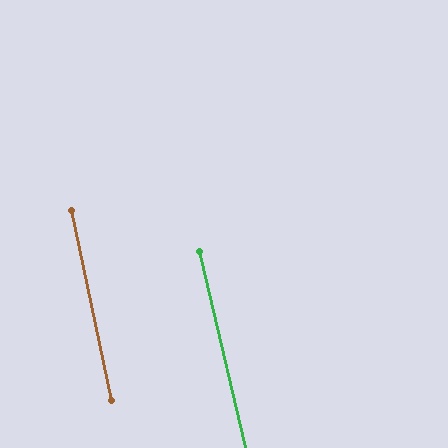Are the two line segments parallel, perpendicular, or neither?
Parallel — their directions differ by only 1.7°.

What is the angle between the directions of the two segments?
Approximately 2 degrees.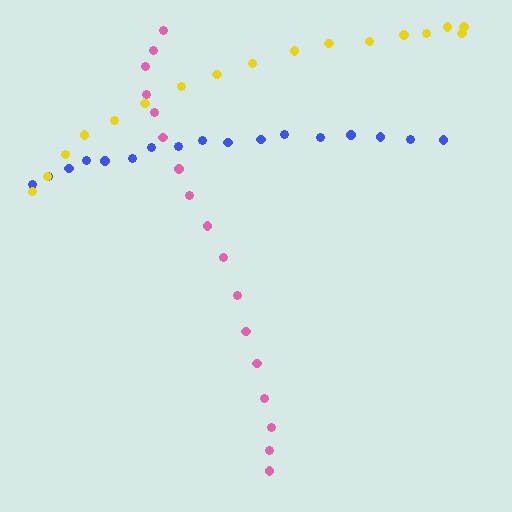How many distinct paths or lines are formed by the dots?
There are 3 distinct paths.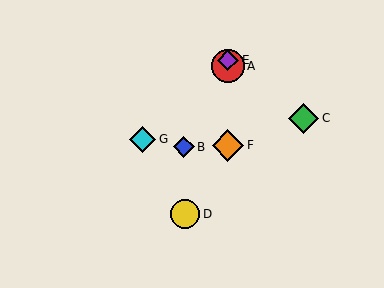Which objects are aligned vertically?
Objects A, E, F are aligned vertically.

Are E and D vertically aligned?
No, E is at x≈228 and D is at x≈185.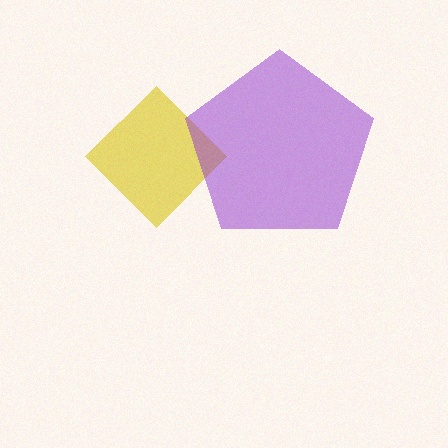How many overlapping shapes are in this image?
There are 2 overlapping shapes in the image.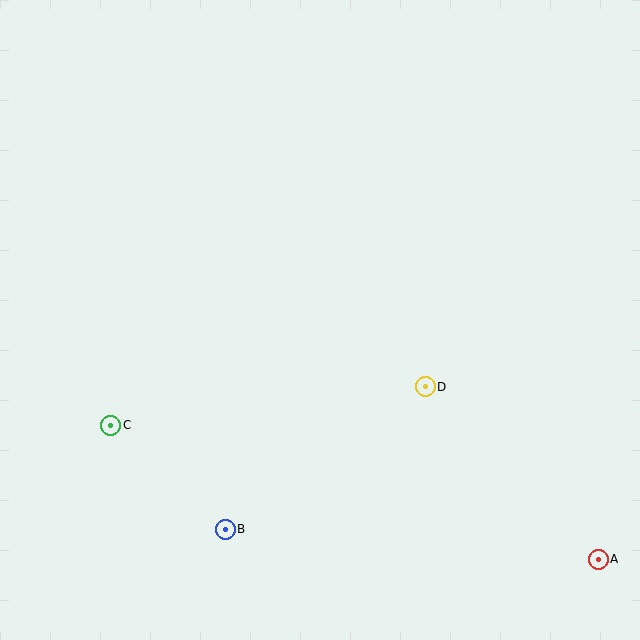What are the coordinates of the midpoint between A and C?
The midpoint between A and C is at (355, 492).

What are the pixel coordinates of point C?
Point C is at (111, 425).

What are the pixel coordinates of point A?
Point A is at (598, 559).